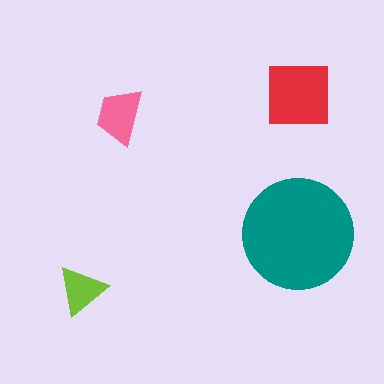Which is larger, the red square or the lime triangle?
The red square.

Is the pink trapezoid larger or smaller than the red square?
Smaller.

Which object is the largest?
The teal circle.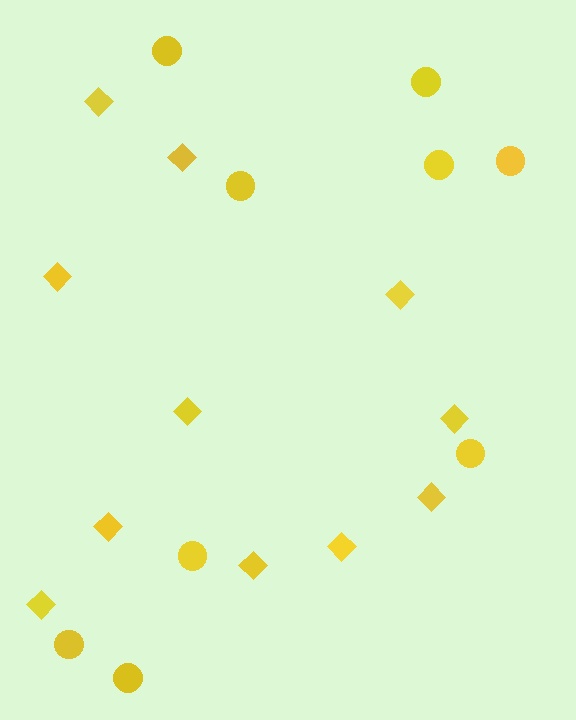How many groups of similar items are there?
There are 2 groups: one group of diamonds (11) and one group of circles (9).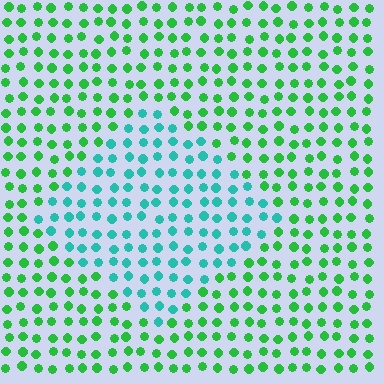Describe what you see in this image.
The image is filled with small green elements in a uniform arrangement. A diamond-shaped region is visible where the elements are tinted to a slightly different hue, forming a subtle color boundary.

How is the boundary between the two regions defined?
The boundary is defined purely by a slight shift in hue (about 45 degrees). Spacing, size, and orientation are identical on both sides.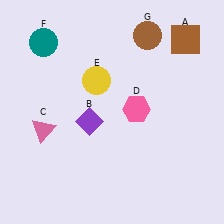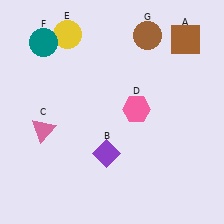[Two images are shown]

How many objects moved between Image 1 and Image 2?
2 objects moved between the two images.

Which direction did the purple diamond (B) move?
The purple diamond (B) moved down.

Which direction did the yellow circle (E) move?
The yellow circle (E) moved up.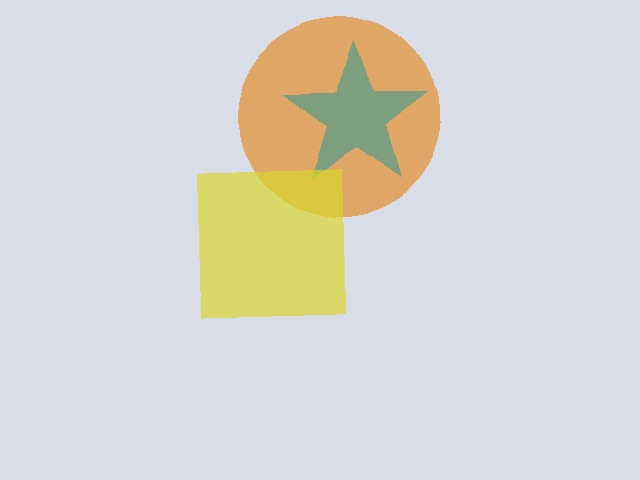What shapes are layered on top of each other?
The layered shapes are: an orange circle, a teal star, a yellow square.